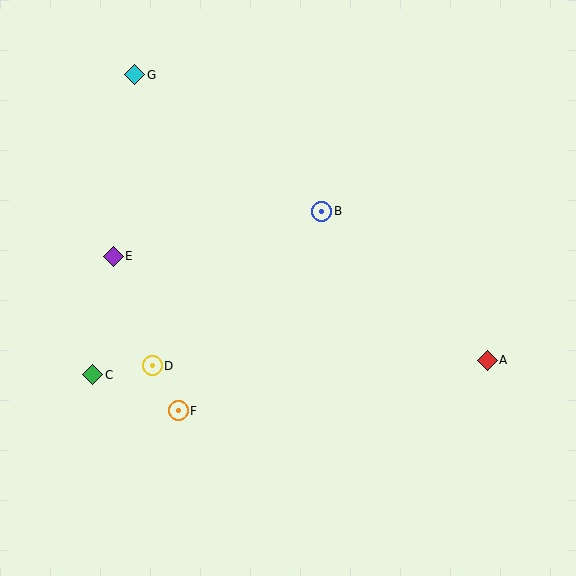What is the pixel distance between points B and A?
The distance between B and A is 223 pixels.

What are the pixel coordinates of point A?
Point A is at (487, 360).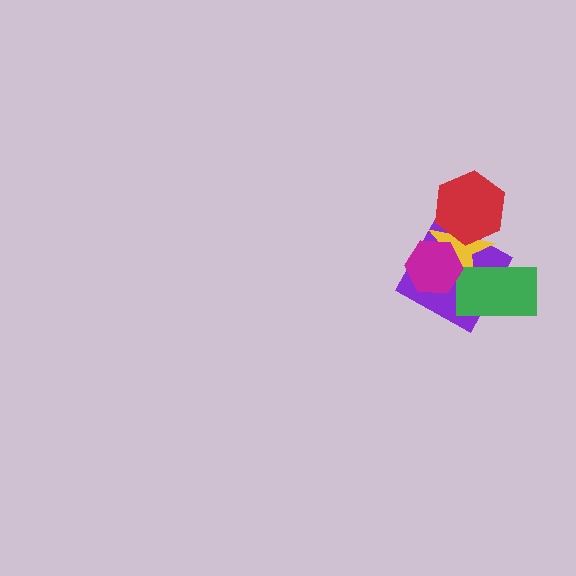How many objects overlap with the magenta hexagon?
2 objects overlap with the magenta hexagon.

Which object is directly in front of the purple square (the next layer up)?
The yellow star is directly in front of the purple square.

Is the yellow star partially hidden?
Yes, it is partially covered by another shape.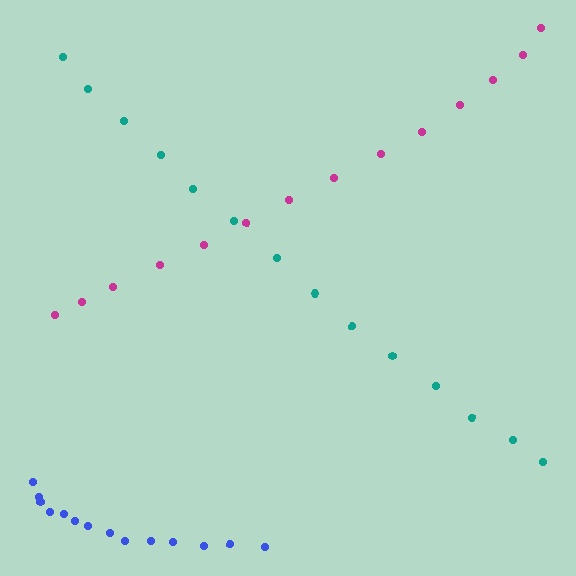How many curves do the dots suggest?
There are 3 distinct paths.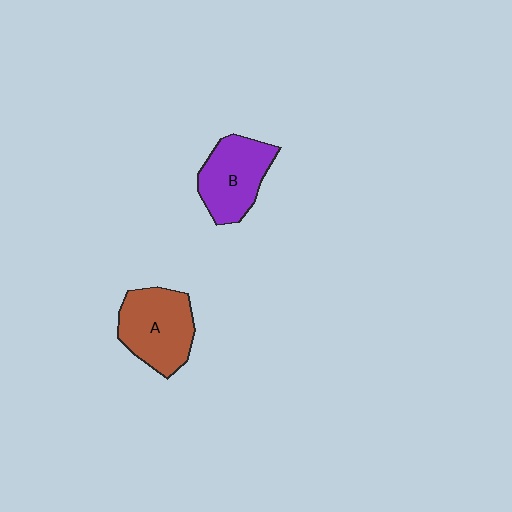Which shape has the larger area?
Shape A (brown).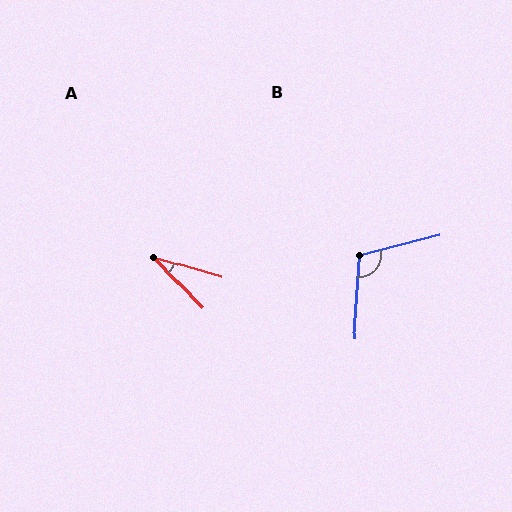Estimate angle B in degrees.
Approximately 108 degrees.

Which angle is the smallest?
A, at approximately 29 degrees.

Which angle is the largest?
B, at approximately 108 degrees.